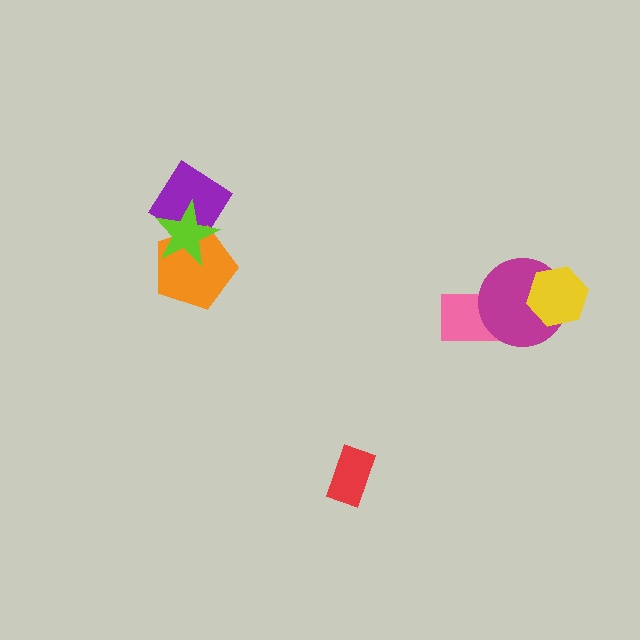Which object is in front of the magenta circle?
The yellow hexagon is in front of the magenta circle.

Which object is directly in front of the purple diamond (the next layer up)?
The orange pentagon is directly in front of the purple diamond.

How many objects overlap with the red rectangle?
0 objects overlap with the red rectangle.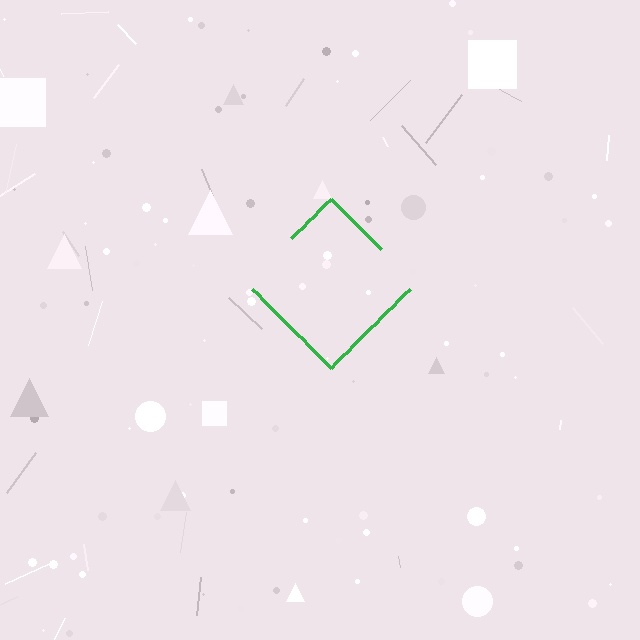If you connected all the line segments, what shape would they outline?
They would outline a diamond.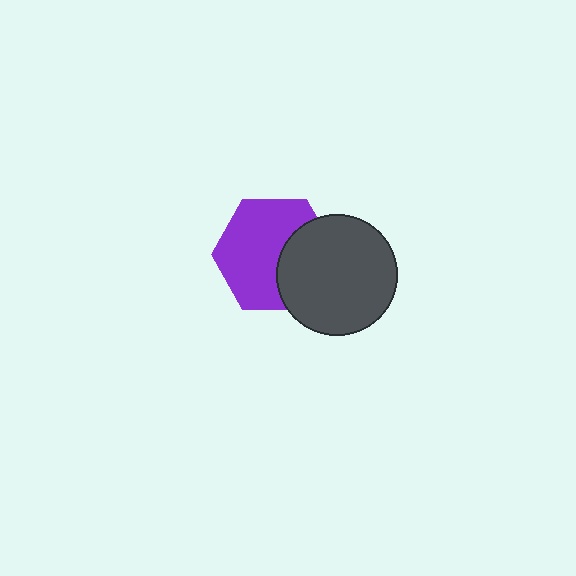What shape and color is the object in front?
The object in front is a dark gray circle.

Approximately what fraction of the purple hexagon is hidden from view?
Roughly 36% of the purple hexagon is hidden behind the dark gray circle.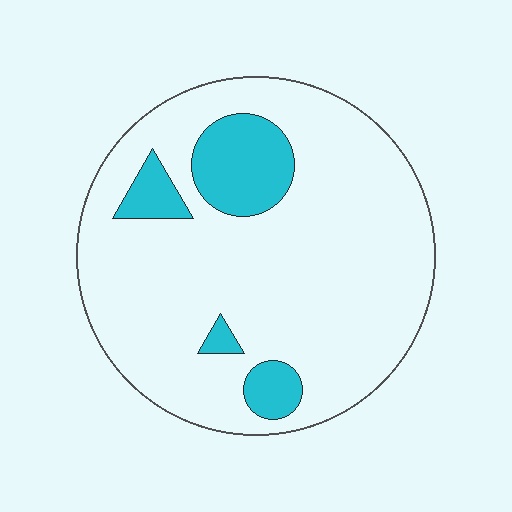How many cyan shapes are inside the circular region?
4.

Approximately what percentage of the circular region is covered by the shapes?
Approximately 15%.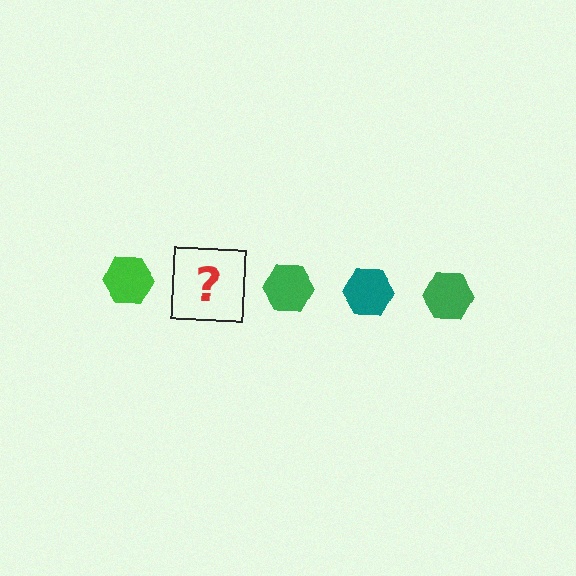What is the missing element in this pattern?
The missing element is a teal hexagon.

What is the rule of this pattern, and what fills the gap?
The rule is that the pattern cycles through green, teal hexagons. The gap should be filled with a teal hexagon.